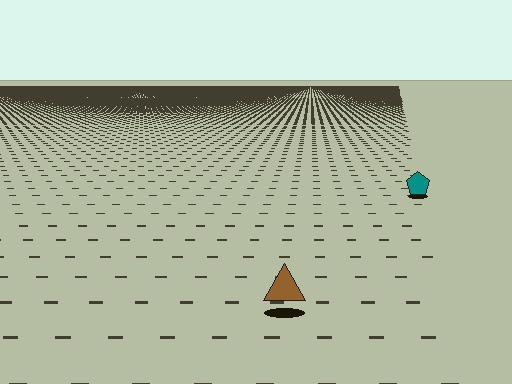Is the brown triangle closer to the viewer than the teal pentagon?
Yes. The brown triangle is closer — you can tell from the texture gradient: the ground texture is coarser near it.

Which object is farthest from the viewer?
The teal pentagon is farthest from the viewer. It appears smaller and the ground texture around it is denser.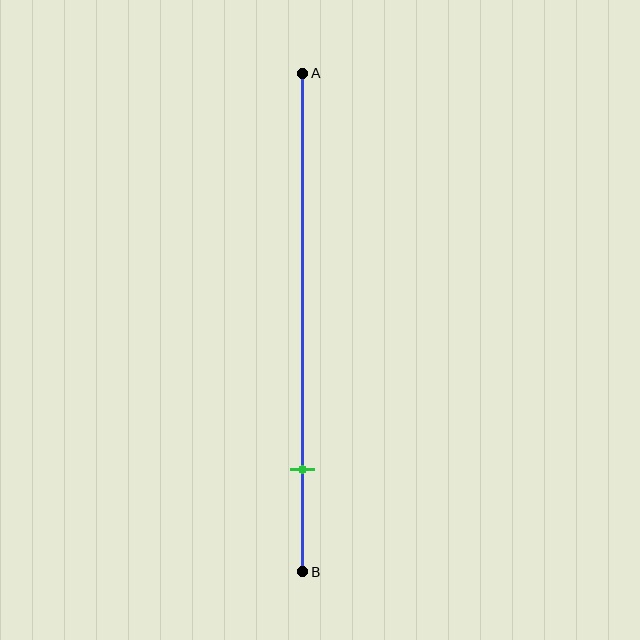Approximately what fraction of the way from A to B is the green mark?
The green mark is approximately 80% of the way from A to B.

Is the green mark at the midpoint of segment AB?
No, the mark is at about 80% from A, not at the 50% midpoint.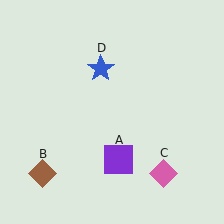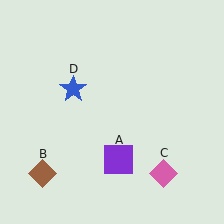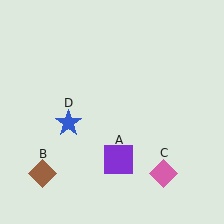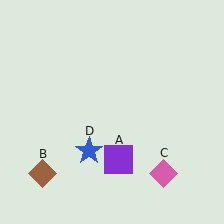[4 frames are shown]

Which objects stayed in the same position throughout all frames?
Purple square (object A) and brown diamond (object B) and pink diamond (object C) remained stationary.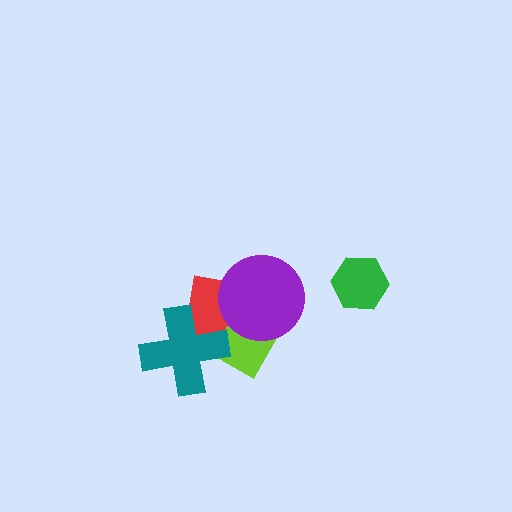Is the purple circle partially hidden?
No, no other shape covers it.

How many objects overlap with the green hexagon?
0 objects overlap with the green hexagon.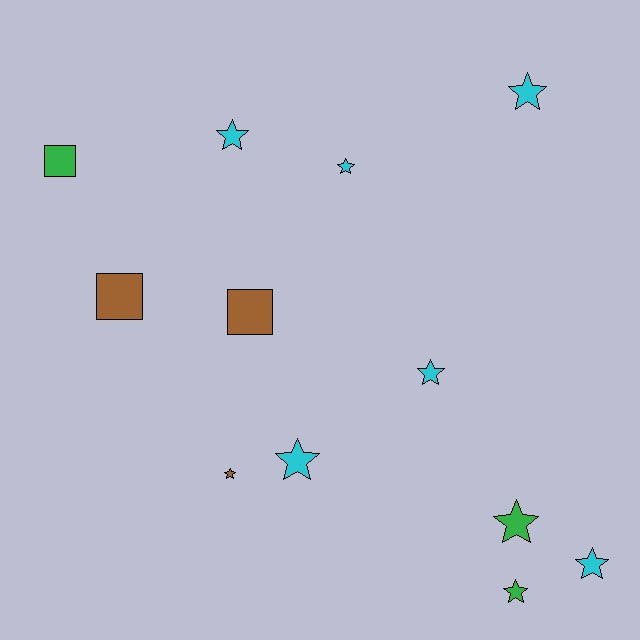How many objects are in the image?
There are 12 objects.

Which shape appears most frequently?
Star, with 9 objects.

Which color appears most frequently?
Cyan, with 6 objects.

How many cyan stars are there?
There are 6 cyan stars.